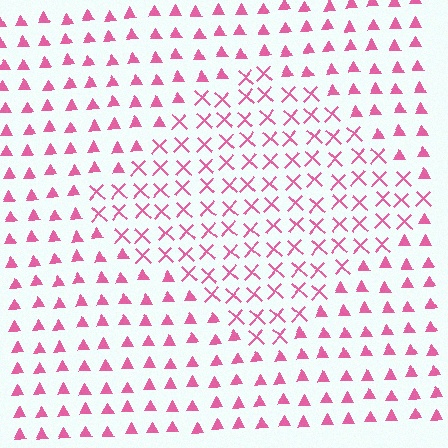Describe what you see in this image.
The image is filled with small pink elements arranged in a uniform grid. A diamond-shaped region contains X marks, while the surrounding area contains triangles. The boundary is defined purely by the change in element shape.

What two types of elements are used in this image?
The image uses X marks inside the diamond region and triangles outside it.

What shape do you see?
I see a diamond.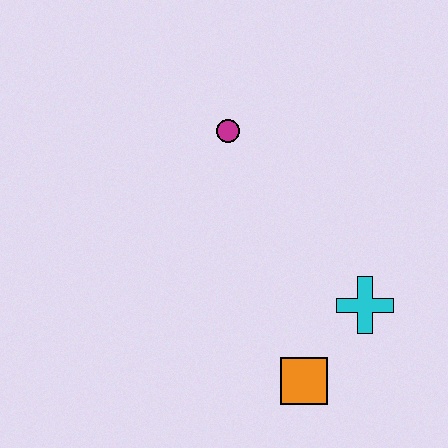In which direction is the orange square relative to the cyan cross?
The orange square is below the cyan cross.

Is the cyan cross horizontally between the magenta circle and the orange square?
No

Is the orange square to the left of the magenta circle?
No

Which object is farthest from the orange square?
The magenta circle is farthest from the orange square.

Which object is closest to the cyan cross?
The orange square is closest to the cyan cross.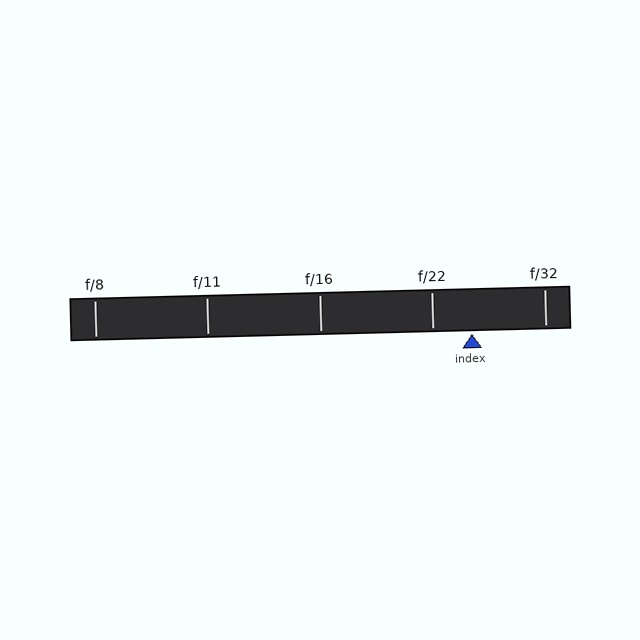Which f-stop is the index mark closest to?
The index mark is closest to f/22.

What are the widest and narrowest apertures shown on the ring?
The widest aperture shown is f/8 and the narrowest is f/32.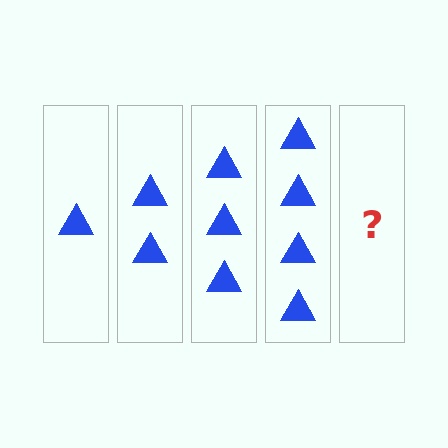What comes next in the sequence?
The next element should be 5 triangles.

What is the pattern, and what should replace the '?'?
The pattern is that each step adds one more triangle. The '?' should be 5 triangles.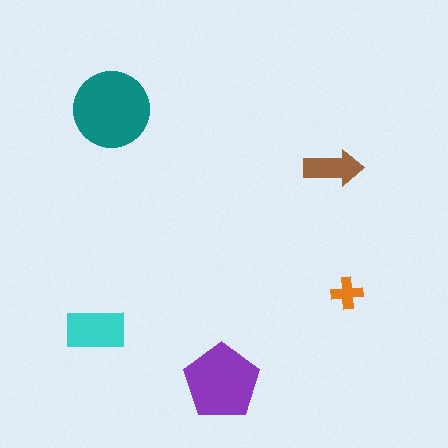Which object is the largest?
The teal circle.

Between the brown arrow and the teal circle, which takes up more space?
The teal circle.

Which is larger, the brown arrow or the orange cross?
The brown arrow.